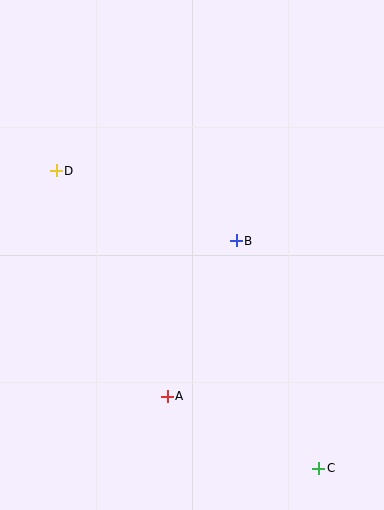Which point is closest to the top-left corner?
Point D is closest to the top-left corner.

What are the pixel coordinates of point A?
Point A is at (167, 396).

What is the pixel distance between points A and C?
The distance between A and C is 168 pixels.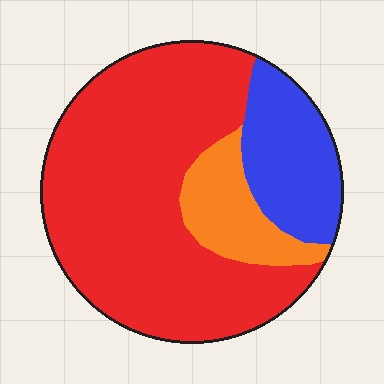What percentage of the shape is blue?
Blue covers about 20% of the shape.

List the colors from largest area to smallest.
From largest to smallest: red, blue, orange.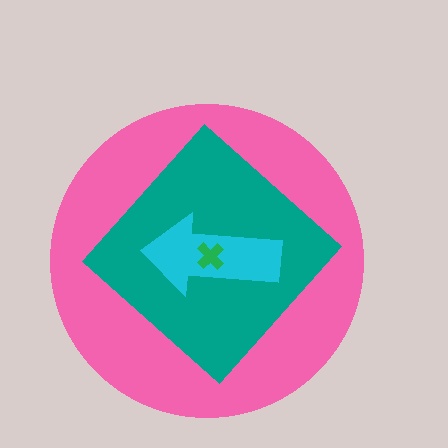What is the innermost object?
The green cross.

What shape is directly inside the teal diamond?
The cyan arrow.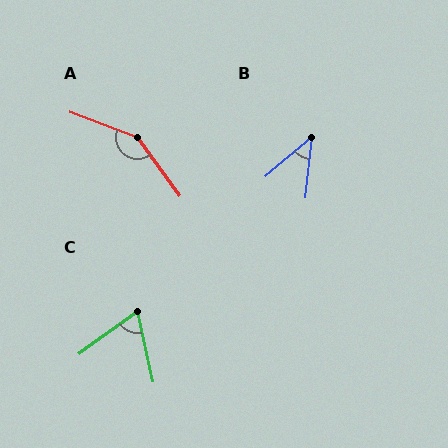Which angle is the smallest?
B, at approximately 43 degrees.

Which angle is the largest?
A, at approximately 146 degrees.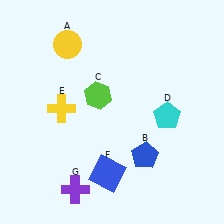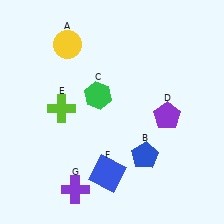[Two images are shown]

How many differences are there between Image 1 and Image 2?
There are 3 differences between the two images.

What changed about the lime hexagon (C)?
In Image 1, C is lime. In Image 2, it changed to green.